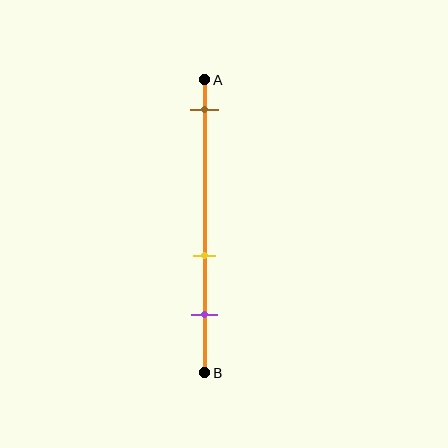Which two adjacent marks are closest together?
The yellow and purple marks are the closest adjacent pair.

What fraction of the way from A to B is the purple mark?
The purple mark is approximately 80% (0.8) of the way from A to B.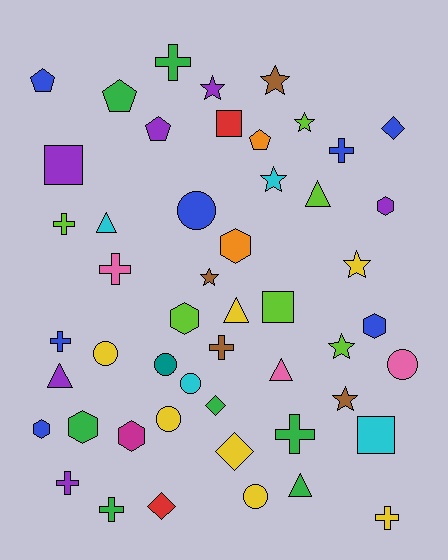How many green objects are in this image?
There are 7 green objects.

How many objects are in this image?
There are 50 objects.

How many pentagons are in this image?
There are 4 pentagons.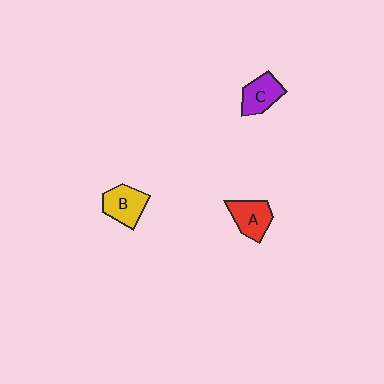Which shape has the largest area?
Shape B (yellow).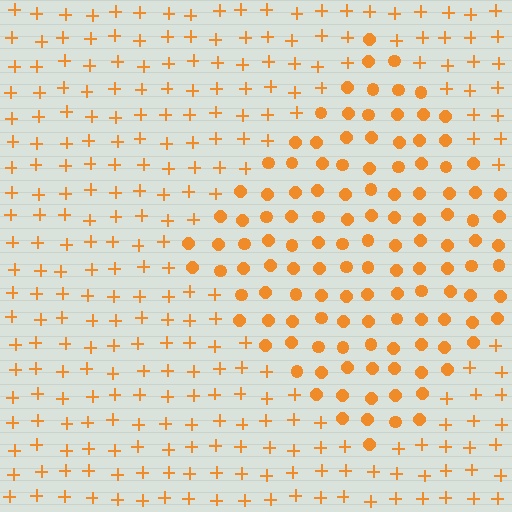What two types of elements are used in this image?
The image uses circles inside the diamond region and plus signs outside it.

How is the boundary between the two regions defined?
The boundary is defined by a change in element shape: circles inside vs. plus signs outside. All elements share the same color and spacing.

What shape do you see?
I see a diamond.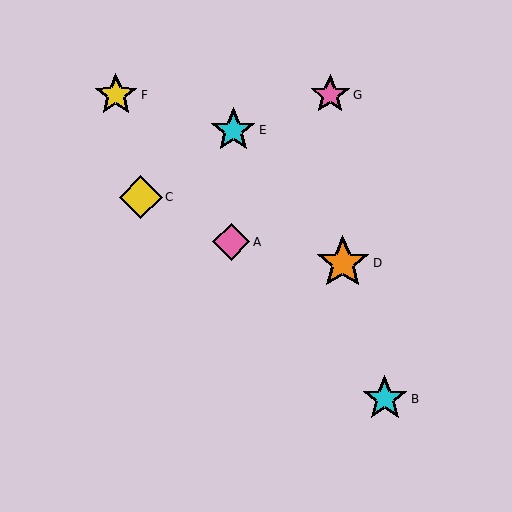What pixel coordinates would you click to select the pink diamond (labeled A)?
Click at (231, 242) to select the pink diamond A.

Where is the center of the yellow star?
The center of the yellow star is at (116, 95).